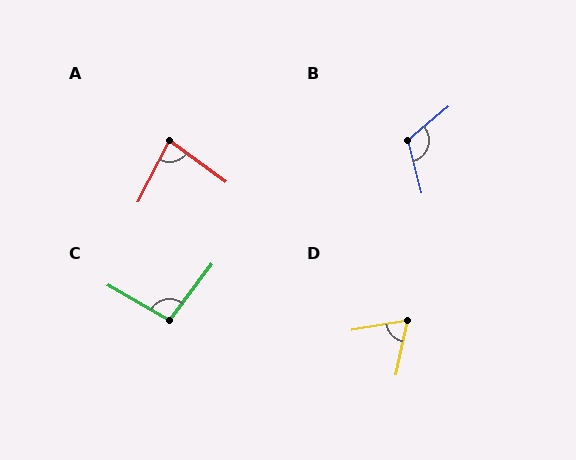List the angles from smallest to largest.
D (69°), A (81°), C (97°), B (116°).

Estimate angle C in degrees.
Approximately 97 degrees.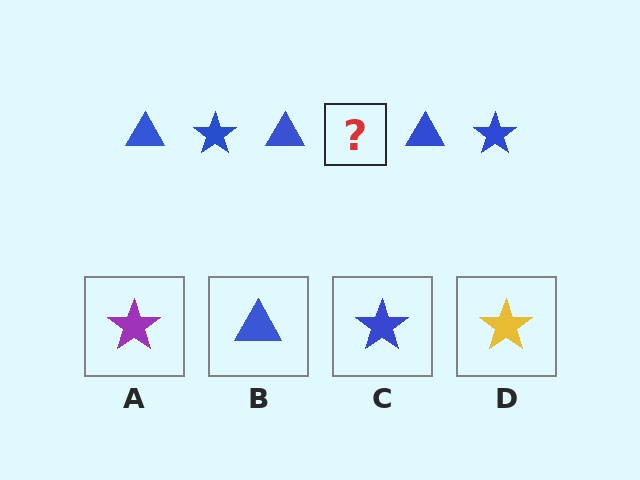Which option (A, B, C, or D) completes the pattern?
C.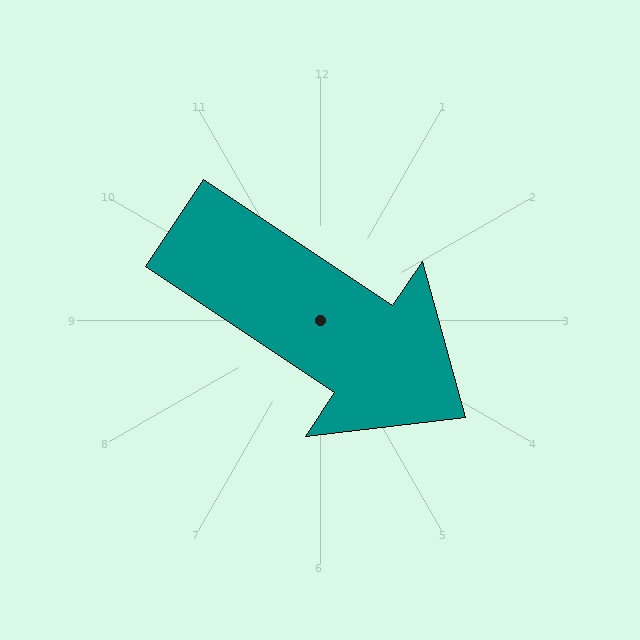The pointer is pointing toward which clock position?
Roughly 4 o'clock.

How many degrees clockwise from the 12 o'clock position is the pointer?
Approximately 124 degrees.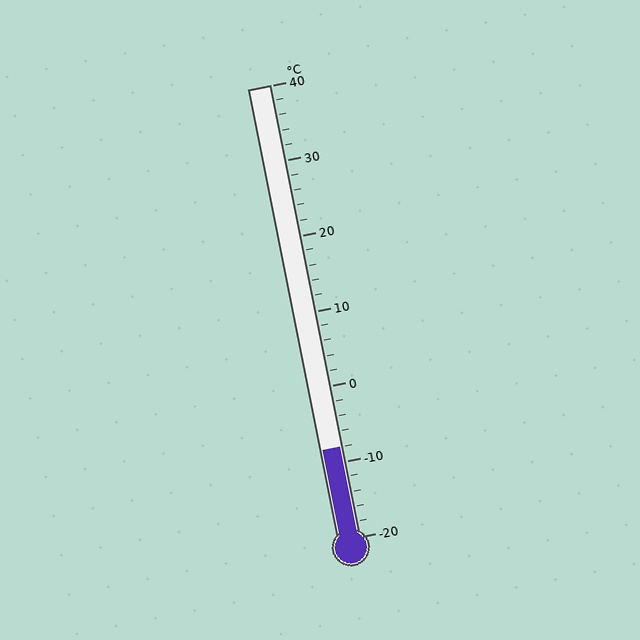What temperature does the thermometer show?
The thermometer shows approximately -8°C.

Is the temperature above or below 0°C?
The temperature is below 0°C.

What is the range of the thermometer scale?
The thermometer scale ranges from -20°C to 40°C.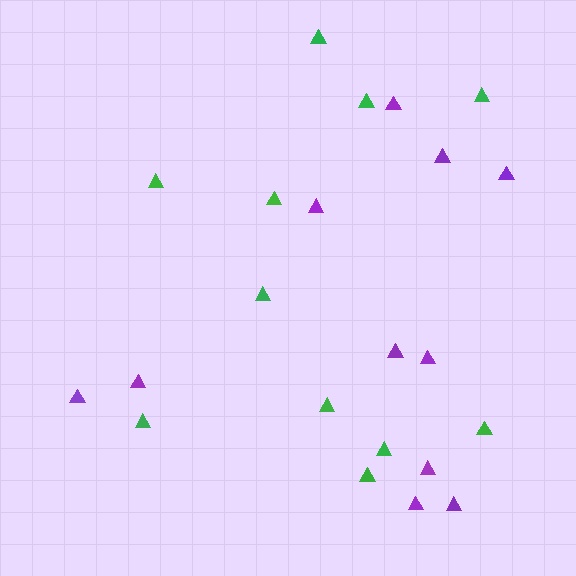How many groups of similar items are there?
There are 2 groups: one group of purple triangles (11) and one group of green triangles (11).